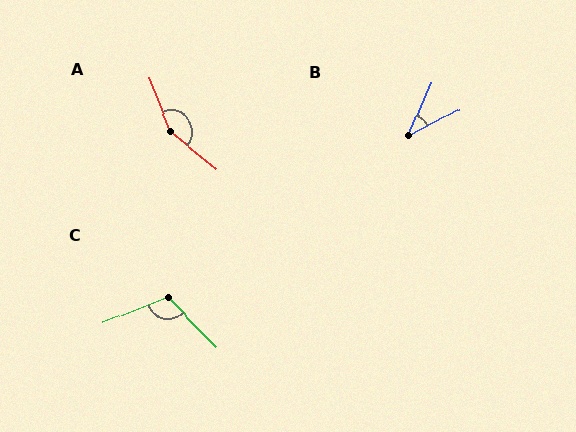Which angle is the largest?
A, at approximately 151 degrees.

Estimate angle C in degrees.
Approximately 113 degrees.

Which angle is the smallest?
B, at approximately 39 degrees.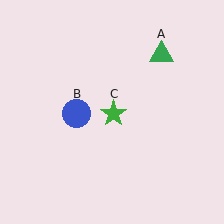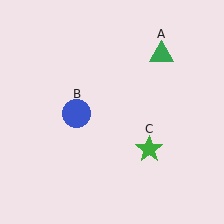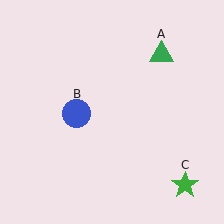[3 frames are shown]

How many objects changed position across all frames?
1 object changed position: green star (object C).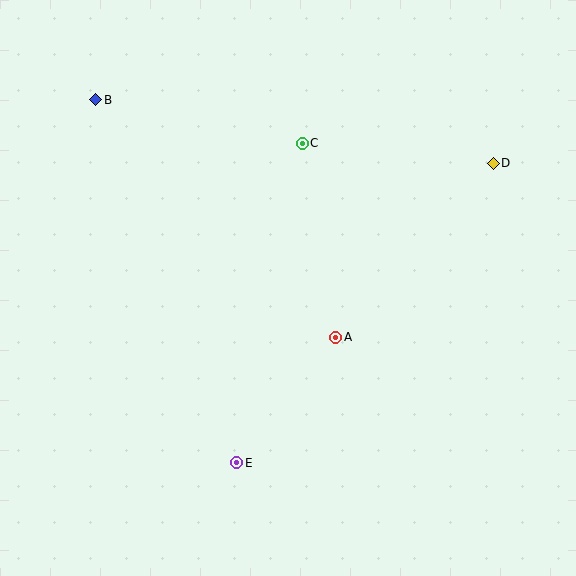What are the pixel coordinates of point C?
Point C is at (302, 143).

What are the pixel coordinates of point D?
Point D is at (493, 163).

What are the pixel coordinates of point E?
Point E is at (237, 463).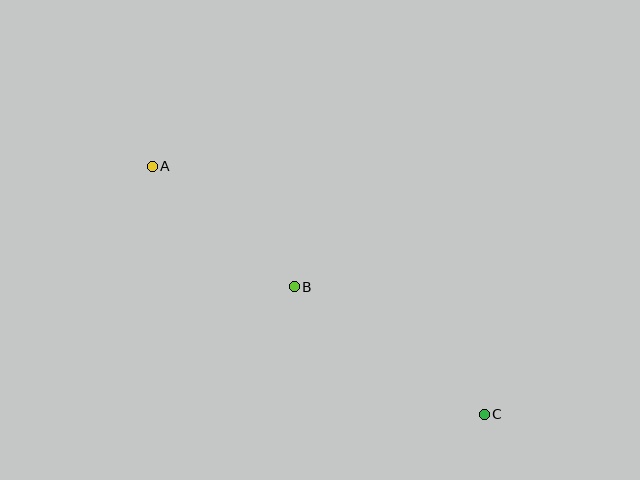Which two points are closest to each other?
Points A and B are closest to each other.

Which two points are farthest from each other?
Points A and C are farthest from each other.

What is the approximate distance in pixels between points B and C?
The distance between B and C is approximately 229 pixels.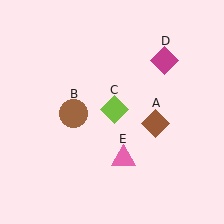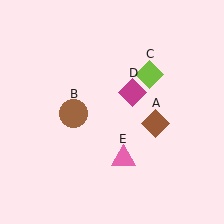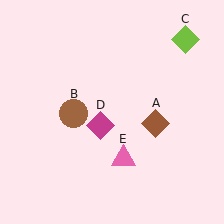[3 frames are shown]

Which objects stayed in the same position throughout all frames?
Brown diamond (object A) and brown circle (object B) and pink triangle (object E) remained stationary.